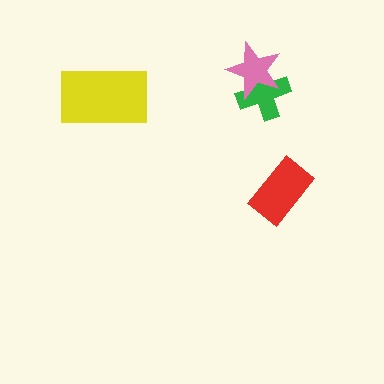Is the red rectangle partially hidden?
No, no other shape covers it.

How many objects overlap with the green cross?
1 object overlaps with the green cross.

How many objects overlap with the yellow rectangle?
0 objects overlap with the yellow rectangle.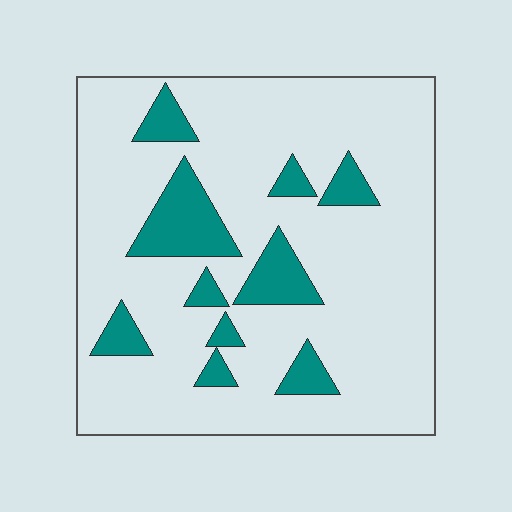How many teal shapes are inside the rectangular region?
10.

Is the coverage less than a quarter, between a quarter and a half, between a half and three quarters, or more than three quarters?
Less than a quarter.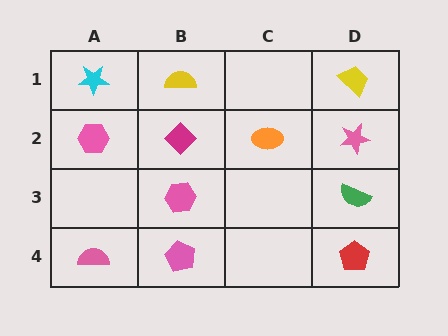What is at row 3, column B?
A pink hexagon.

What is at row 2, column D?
A pink star.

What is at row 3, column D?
A green semicircle.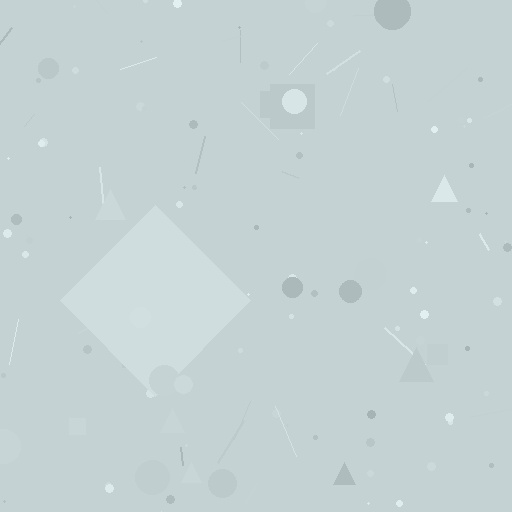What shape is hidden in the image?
A diamond is hidden in the image.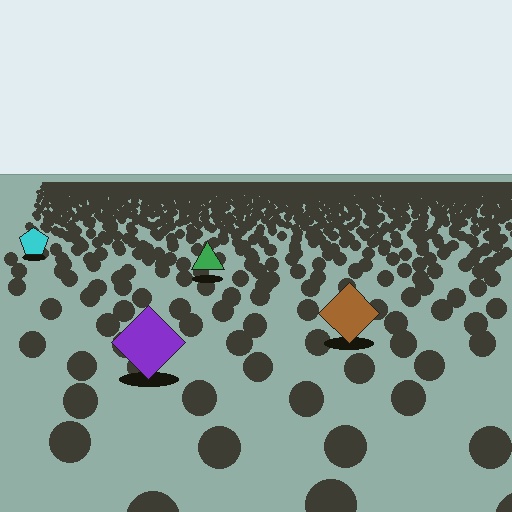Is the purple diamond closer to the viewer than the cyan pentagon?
Yes. The purple diamond is closer — you can tell from the texture gradient: the ground texture is coarser near it.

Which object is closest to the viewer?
The purple diamond is closest. The texture marks near it are larger and more spread out.